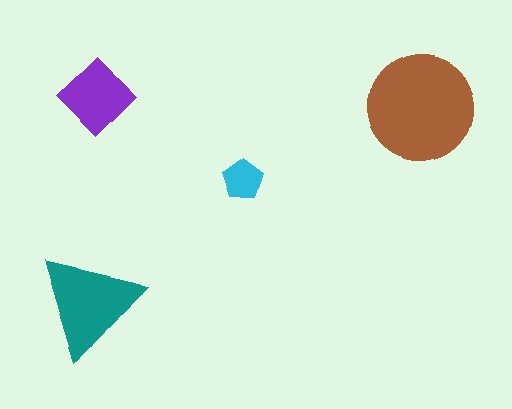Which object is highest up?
The purple diamond is topmost.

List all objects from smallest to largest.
The cyan pentagon, the purple diamond, the teal triangle, the brown circle.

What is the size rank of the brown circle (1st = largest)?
1st.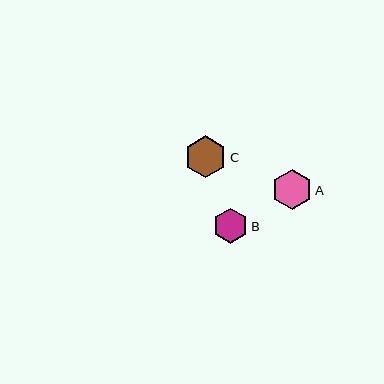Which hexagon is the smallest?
Hexagon B is the smallest with a size of approximately 35 pixels.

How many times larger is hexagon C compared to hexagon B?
Hexagon C is approximately 1.2 times the size of hexagon B.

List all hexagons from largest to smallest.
From largest to smallest: C, A, B.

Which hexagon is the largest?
Hexagon C is the largest with a size of approximately 42 pixels.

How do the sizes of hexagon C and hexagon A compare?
Hexagon C and hexagon A are approximately the same size.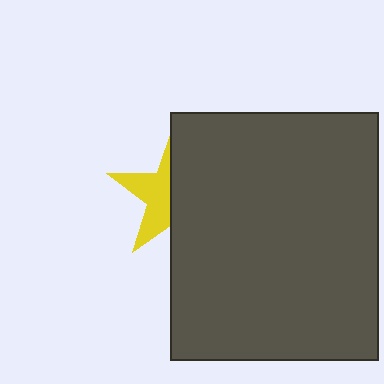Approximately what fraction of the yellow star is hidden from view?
Roughly 57% of the yellow star is hidden behind the dark gray rectangle.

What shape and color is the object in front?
The object in front is a dark gray rectangle.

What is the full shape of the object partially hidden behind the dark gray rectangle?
The partially hidden object is a yellow star.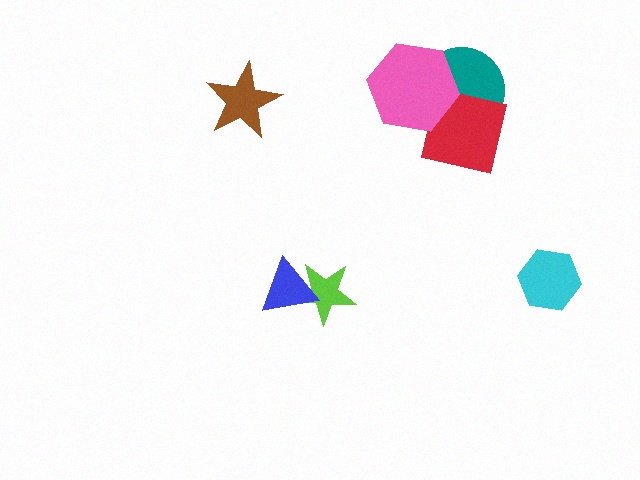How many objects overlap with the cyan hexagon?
0 objects overlap with the cyan hexagon.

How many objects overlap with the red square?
2 objects overlap with the red square.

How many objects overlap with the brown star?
0 objects overlap with the brown star.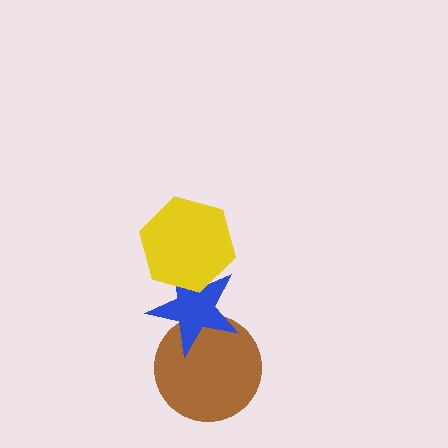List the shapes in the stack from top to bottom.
From top to bottom: the yellow hexagon, the blue star, the brown circle.